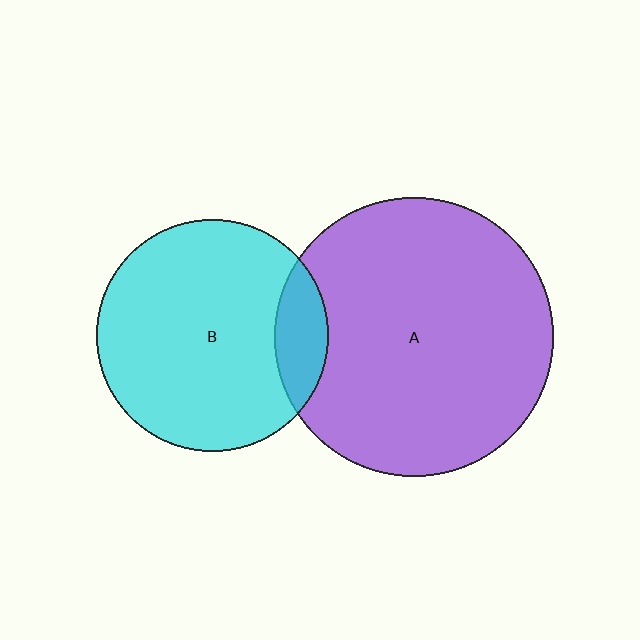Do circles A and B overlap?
Yes.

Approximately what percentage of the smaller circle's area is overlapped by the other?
Approximately 15%.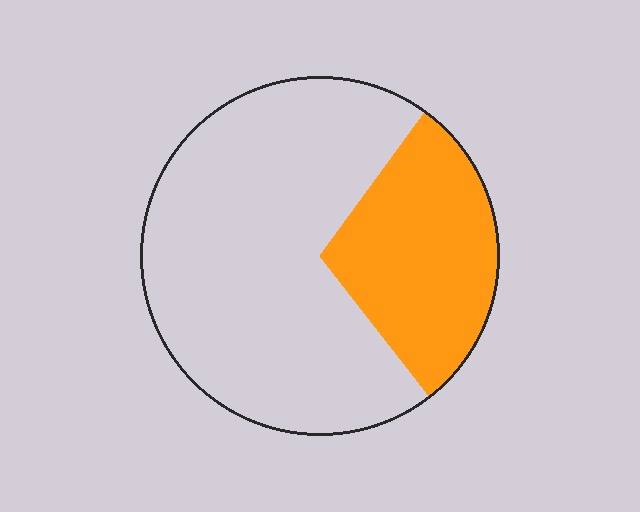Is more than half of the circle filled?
No.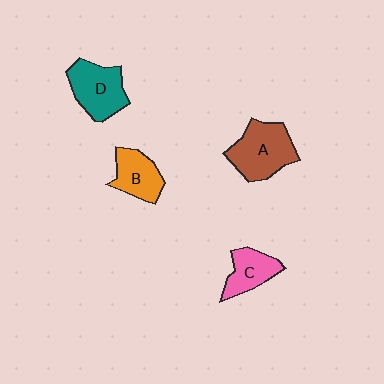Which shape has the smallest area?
Shape C (pink).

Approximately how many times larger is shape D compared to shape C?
Approximately 1.4 times.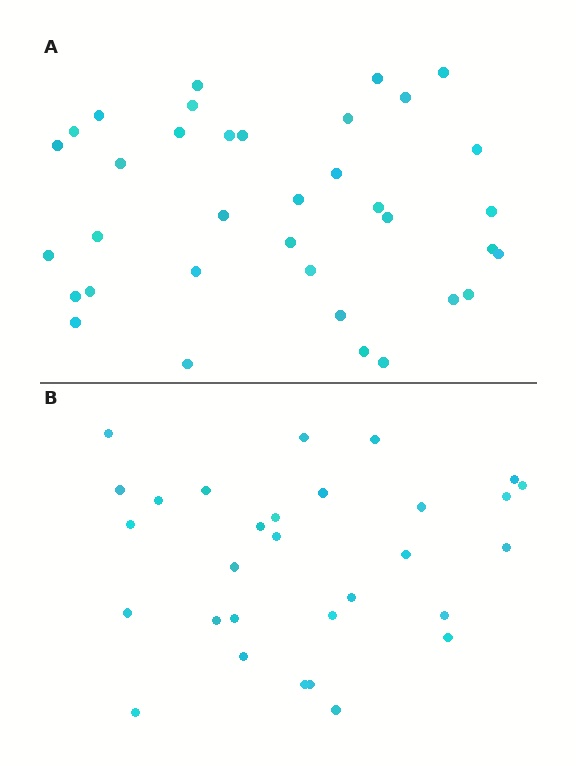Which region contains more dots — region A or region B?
Region A (the top region) has more dots.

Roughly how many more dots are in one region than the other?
Region A has about 6 more dots than region B.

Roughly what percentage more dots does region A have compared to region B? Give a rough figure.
About 20% more.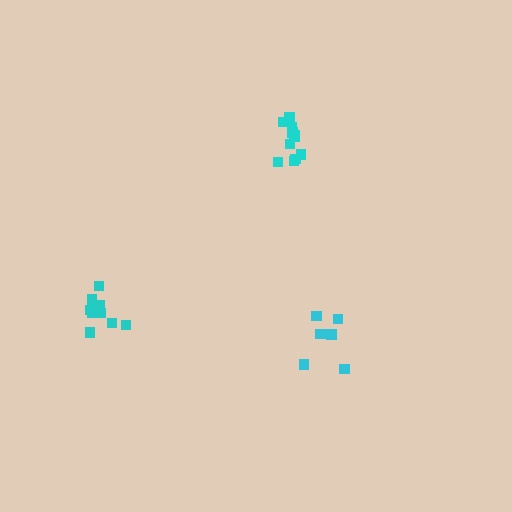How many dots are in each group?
Group 1: 11 dots, Group 2: 9 dots, Group 3: 6 dots (26 total).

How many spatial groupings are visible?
There are 3 spatial groupings.